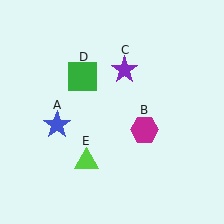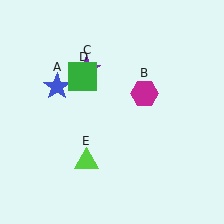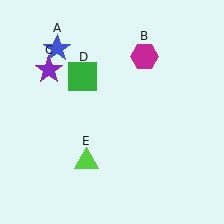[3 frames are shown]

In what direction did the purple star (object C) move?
The purple star (object C) moved left.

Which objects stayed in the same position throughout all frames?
Green square (object D) and lime triangle (object E) remained stationary.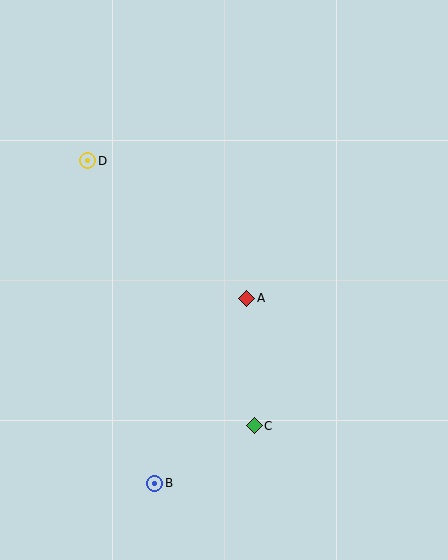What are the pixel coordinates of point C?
Point C is at (254, 426).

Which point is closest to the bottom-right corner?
Point C is closest to the bottom-right corner.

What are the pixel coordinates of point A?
Point A is at (247, 298).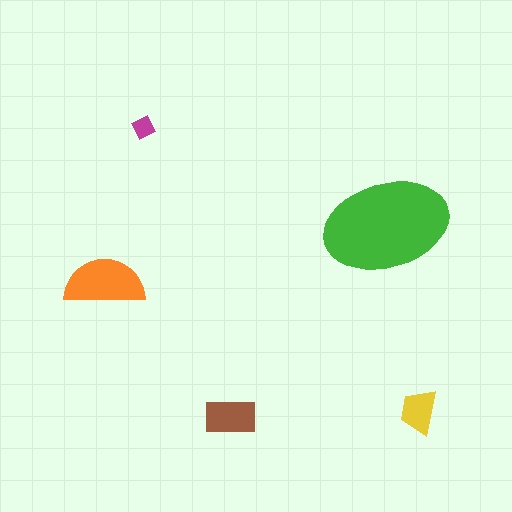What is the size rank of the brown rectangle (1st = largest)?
3rd.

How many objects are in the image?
There are 5 objects in the image.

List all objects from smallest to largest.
The magenta diamond, the yellow trapezoid, the brown rectangle, the orange semicircle, the green ellipse.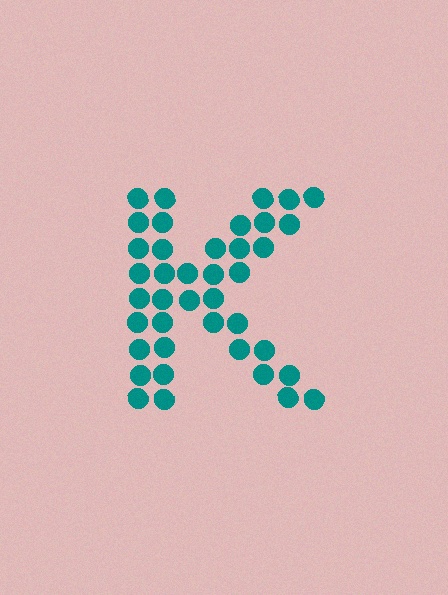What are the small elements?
The small elements are circles.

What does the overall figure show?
The overall figure shows the letter K.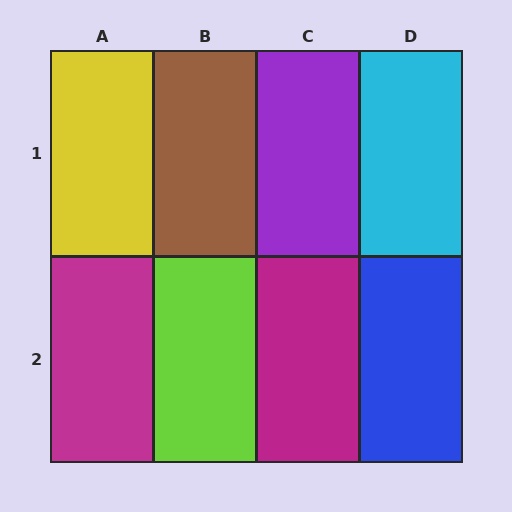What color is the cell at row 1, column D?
Cyan.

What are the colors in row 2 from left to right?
Magenta, lime, magenta, blue.